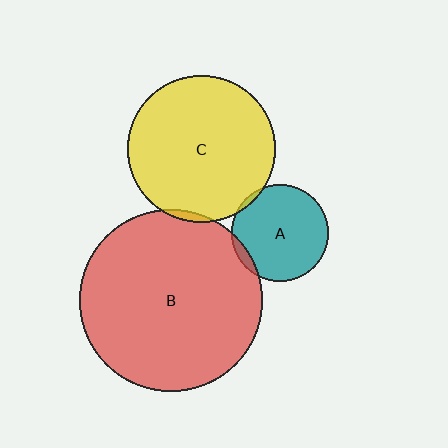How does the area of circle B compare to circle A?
Approximately 3.5 times.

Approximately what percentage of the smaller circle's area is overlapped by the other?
Approximately 5%.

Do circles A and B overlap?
Yes.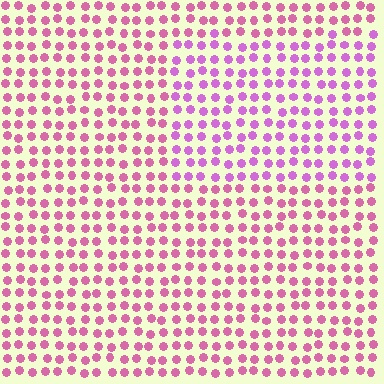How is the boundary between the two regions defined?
The boundary is defined purely by a slight shift in hue (about 29 degrees). Spacing, size, and orientation are identical on both sides.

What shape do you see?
I see a rectangle.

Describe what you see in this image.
The image is filled with small pink elements in a uniform arrangement. A rectangle-shaped region is visible where the elements are tinted to a slightly different hue, forming a subtle color boundary.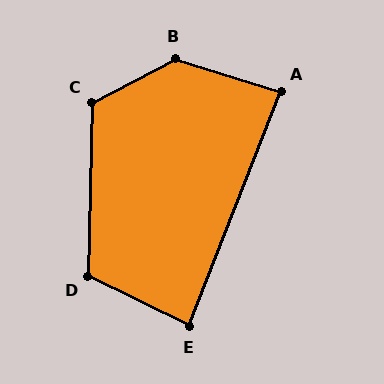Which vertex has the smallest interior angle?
E, at approximately 85 degrees.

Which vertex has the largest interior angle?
B, at approximately 135 degrees.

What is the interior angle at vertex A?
Approximately 86 degrees (approximately right).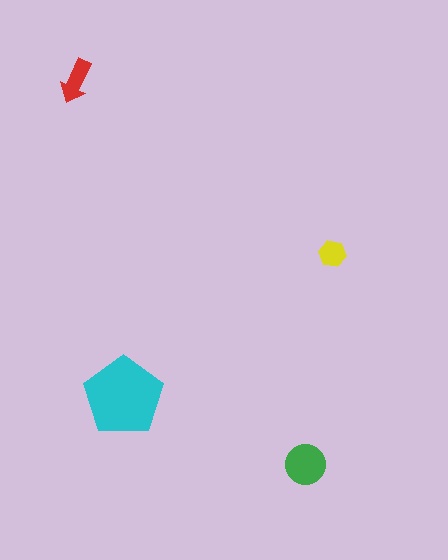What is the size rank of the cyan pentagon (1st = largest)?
1st.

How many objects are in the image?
There are 4 objects in the image.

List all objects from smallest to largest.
The yellow hexagon, the red arrow, the green circle, the cyan pentagon.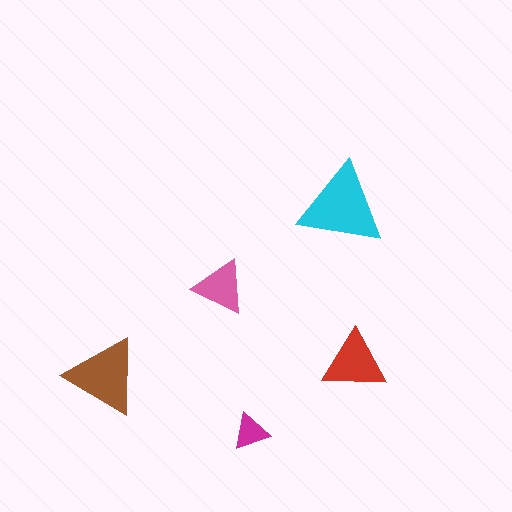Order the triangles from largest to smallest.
the cyan one, the brown one, the red one, the pink one, the magenta one.